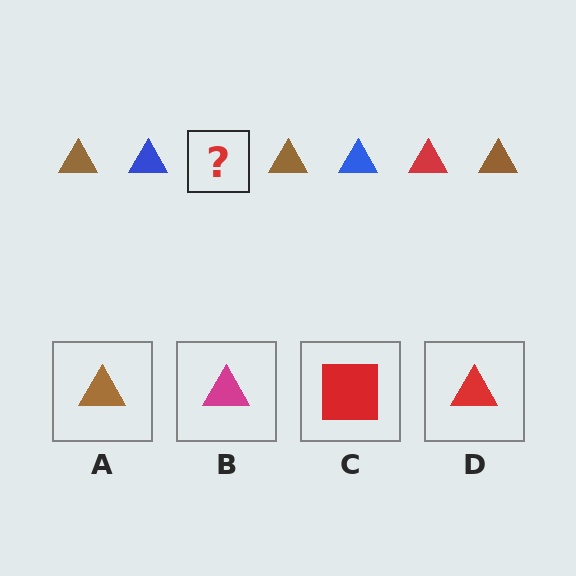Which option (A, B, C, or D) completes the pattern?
D.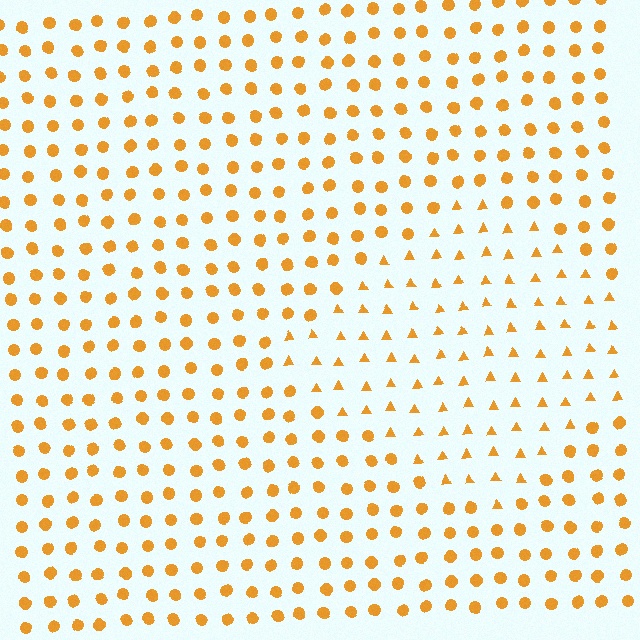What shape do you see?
I see a diamond.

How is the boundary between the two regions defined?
The boundary is defined by a change in element shape: triangles inside vs. circles outside. All elements share the same color and spacing.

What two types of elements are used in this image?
The image uses triangles inside the diamond region and circles outside it.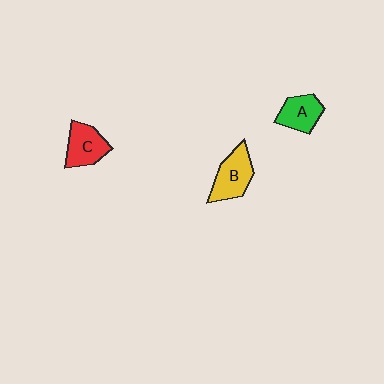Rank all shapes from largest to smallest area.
From largest to smallest: B (yellow), C (red), A (green).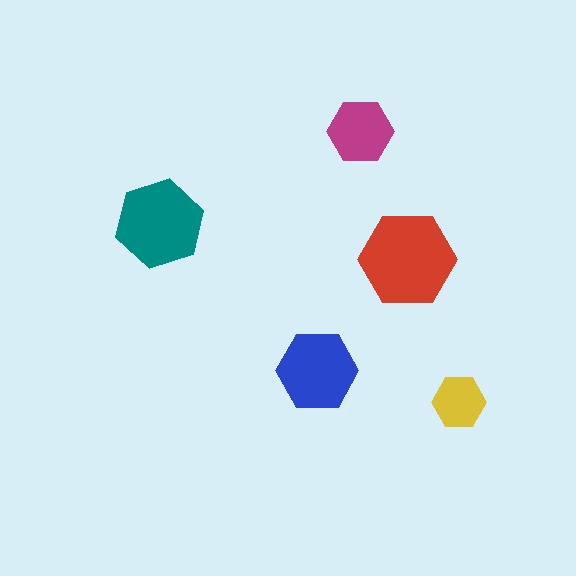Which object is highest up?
The magenta hexagon is topmost.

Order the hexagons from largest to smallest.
the red one, the teal one, the blue one, the magenta one, the yellow one.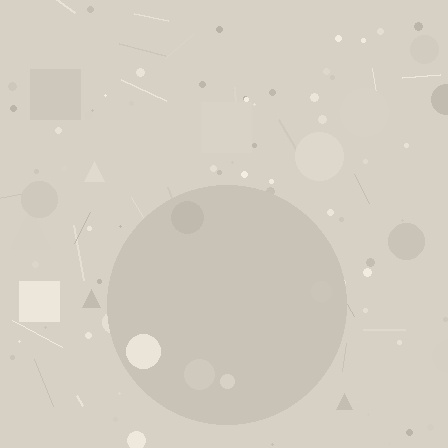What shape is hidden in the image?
A circle is hidden in the image.